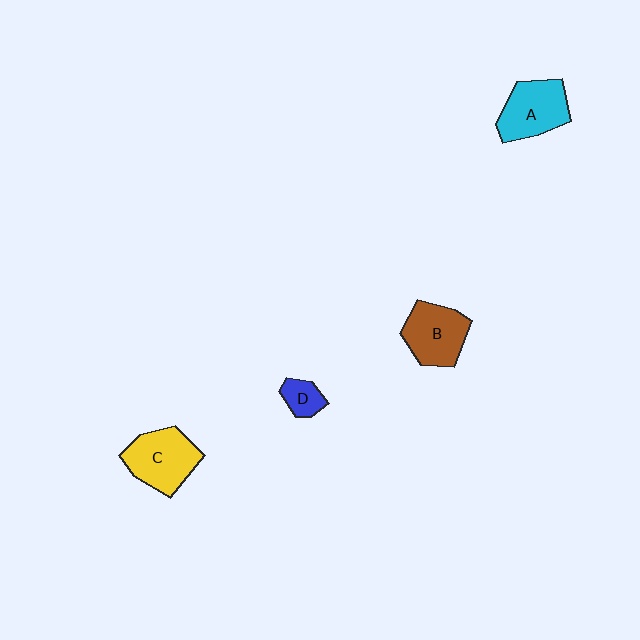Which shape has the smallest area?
Shape D (blue).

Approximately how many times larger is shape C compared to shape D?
Approximately 2.7 times.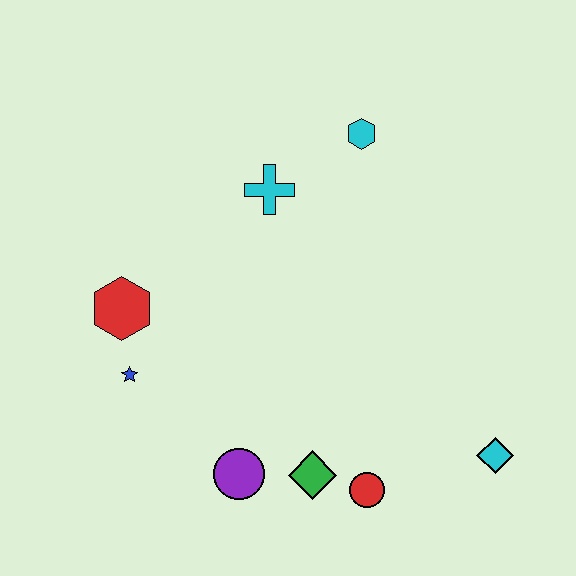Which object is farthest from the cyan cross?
The cyan diamond is farthest from the cyan cross.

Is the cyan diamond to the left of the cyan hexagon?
No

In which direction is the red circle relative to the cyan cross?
The red circle is below the cyan cross.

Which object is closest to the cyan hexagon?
The cyan cross is closest to the cyan hexagon.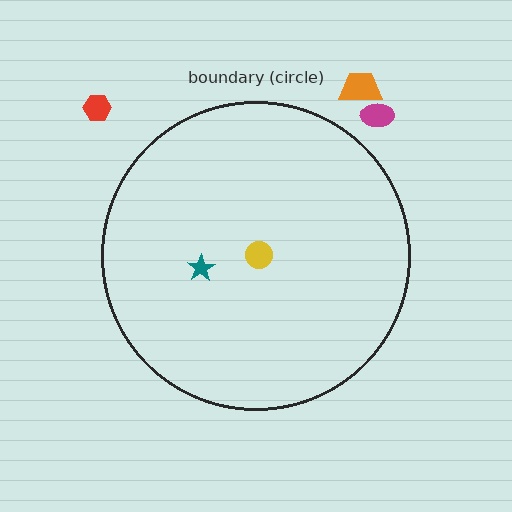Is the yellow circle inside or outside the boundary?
Inside.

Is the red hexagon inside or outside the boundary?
Outside.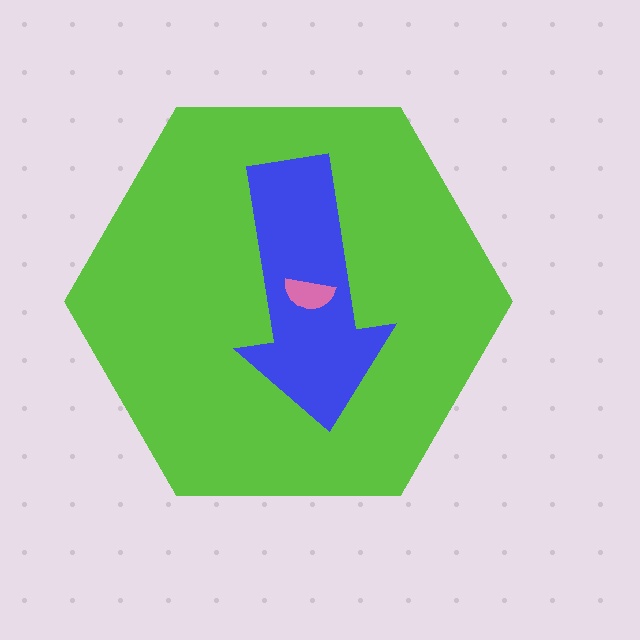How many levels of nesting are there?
3.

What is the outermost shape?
The lime hexagon.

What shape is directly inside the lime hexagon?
The blue arrow.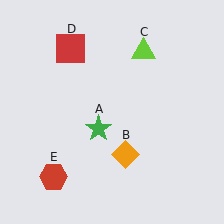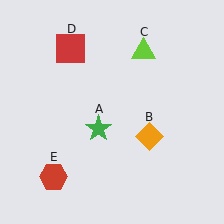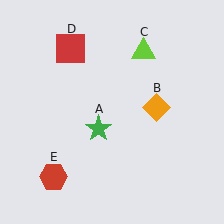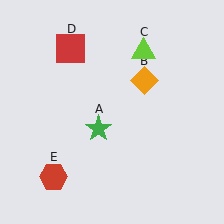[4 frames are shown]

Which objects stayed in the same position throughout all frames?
Green star (object A) and lime triangle (object C) and red square (object D) and red hexagon (object E) remained stationary.